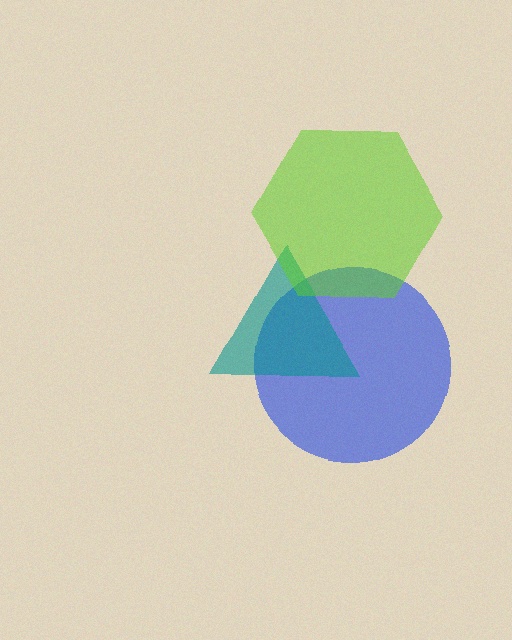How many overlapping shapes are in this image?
There are 3 overlapping shapes in the image.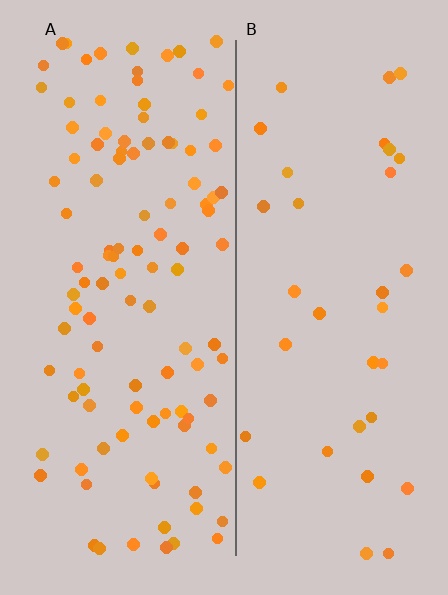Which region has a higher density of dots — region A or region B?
A (the left).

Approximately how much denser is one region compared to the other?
Approximately 3.2× — region A over region B.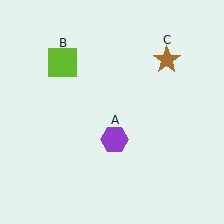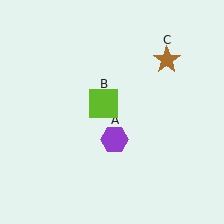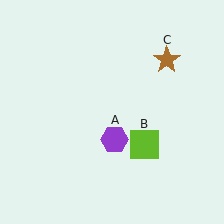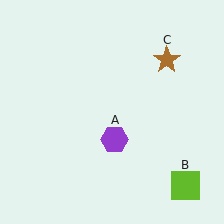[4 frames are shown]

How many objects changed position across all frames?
1 object changed position: lime square (object B).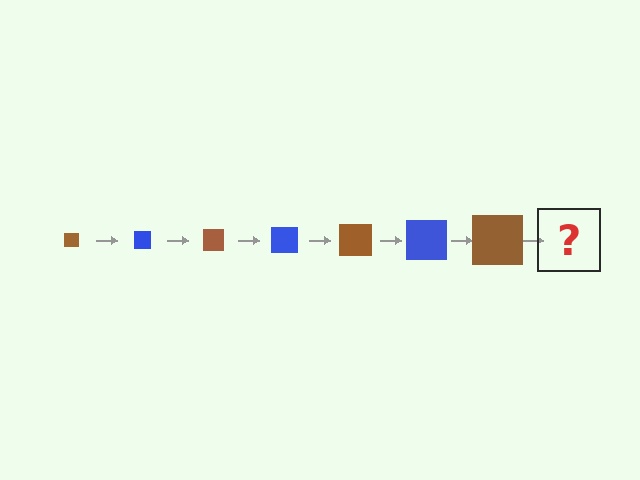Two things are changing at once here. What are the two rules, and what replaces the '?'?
The two rules are that the square grows larger each step and the color cycles through brown and blue. The '?' should be a blue square, larger than the previous one.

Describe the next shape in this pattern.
It should be a blue square, larger than the previous one.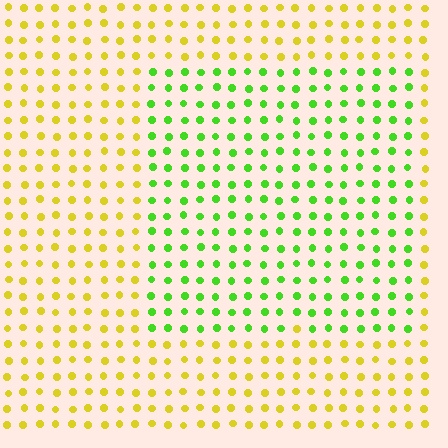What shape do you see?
I see a rectangle.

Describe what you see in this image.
The image is filled with small yellow elements in a uniform arrangement. A rectangle-shaped region is visible where the elements are tinted to a slightly different hue, forming a subtle color boundary.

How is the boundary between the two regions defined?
The boundary is defined purely by a slight shift in hue (about 53 degrees). Spacing, size, and orientation are identical on both sides.